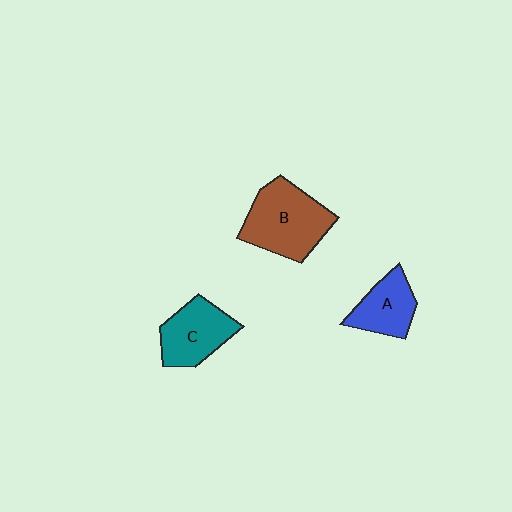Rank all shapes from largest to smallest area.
From largest to smallest: B (brown), C (teal), A (blue).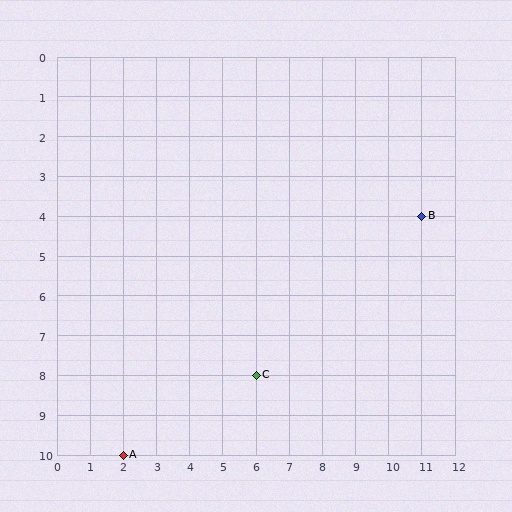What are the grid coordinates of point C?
Point C is at grid coordinates (6, 8).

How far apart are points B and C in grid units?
Points B and C are 5 columns and 4 rows apart (about 6.4 grid units diagonally).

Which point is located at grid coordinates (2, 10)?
Point A is at (2, 10).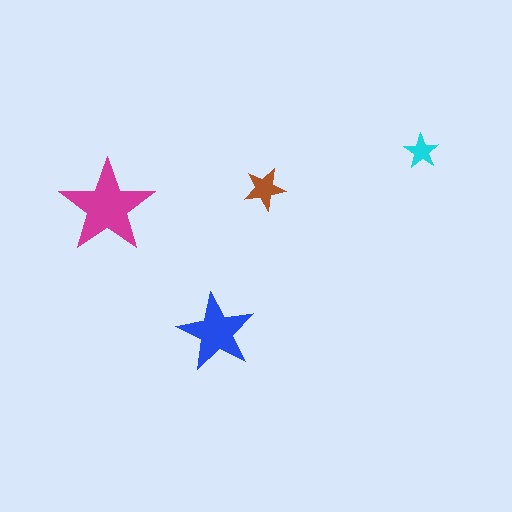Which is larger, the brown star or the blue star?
The blue one.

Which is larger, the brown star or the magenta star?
The magenta one.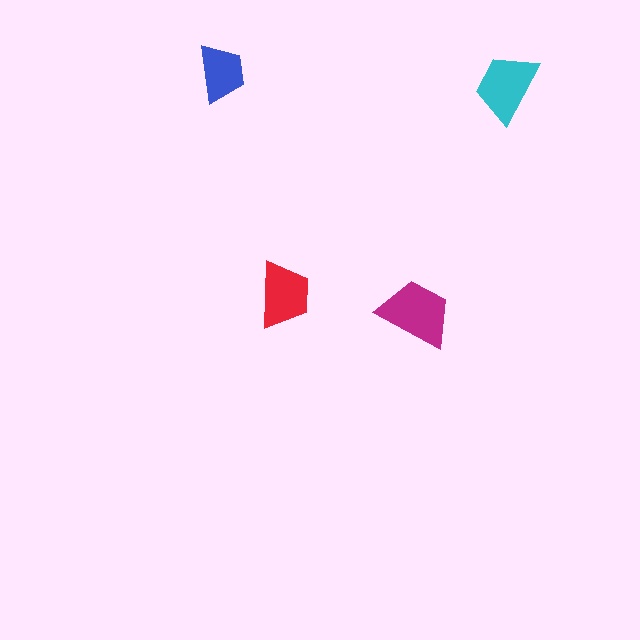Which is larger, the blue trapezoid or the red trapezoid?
The red one.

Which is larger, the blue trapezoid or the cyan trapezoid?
The cyan one.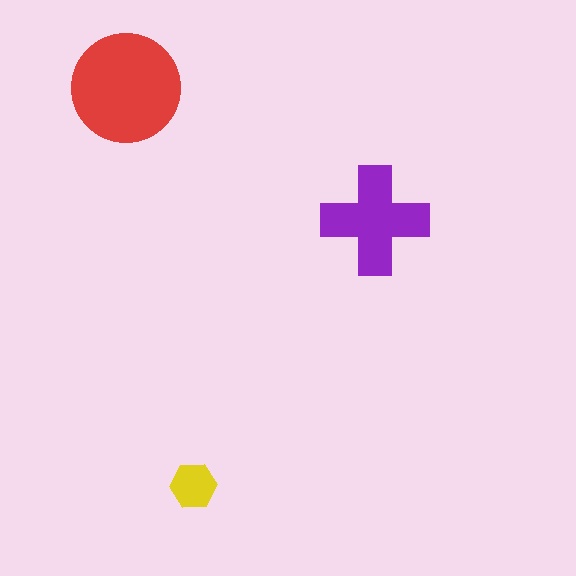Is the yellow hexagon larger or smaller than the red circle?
Smaller.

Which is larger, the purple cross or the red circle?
The red circle.